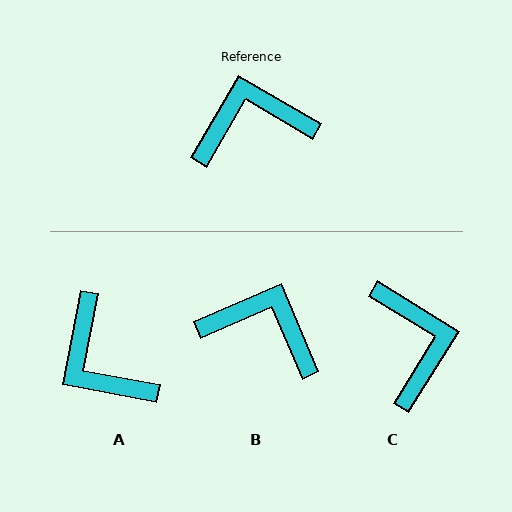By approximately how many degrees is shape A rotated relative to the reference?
Approximately 109 degrees counter-clockwise.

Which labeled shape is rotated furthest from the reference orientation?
A, about 109 degrees away.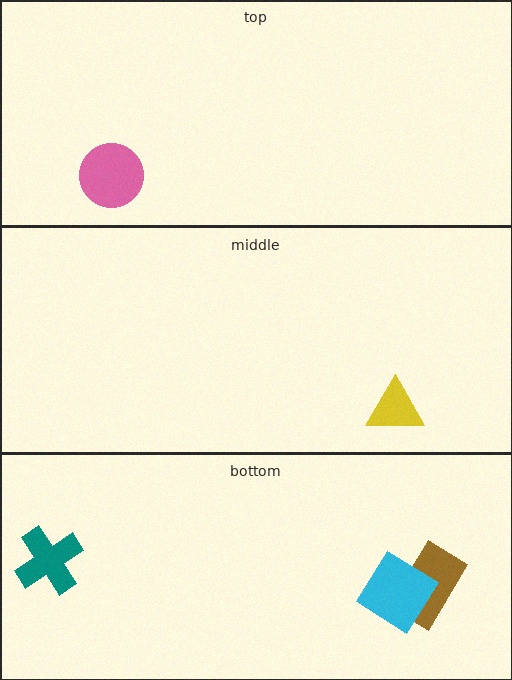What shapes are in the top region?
The pink circle.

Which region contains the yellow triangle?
The middle region.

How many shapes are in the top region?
1.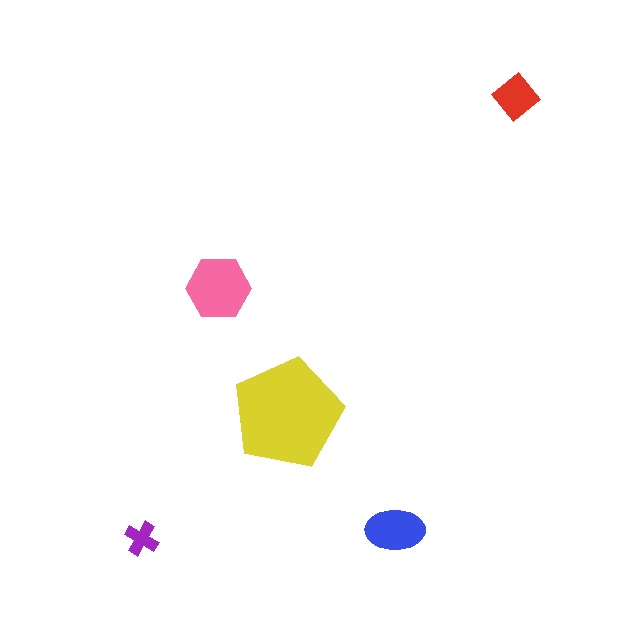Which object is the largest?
The yellow pentagon.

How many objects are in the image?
There are 5 objects in the image.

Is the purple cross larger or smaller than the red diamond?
Smaller.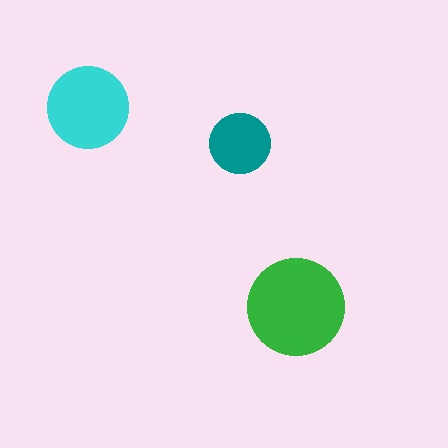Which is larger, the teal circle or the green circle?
The green one.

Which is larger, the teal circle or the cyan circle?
The cyan one.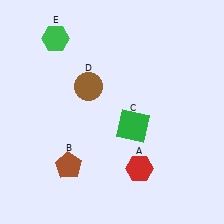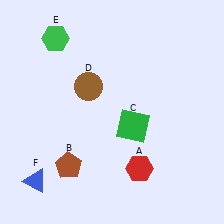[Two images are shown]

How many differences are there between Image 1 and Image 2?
There is 1 difference between the two images.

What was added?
A blue triangle (F) was added in Image 2.